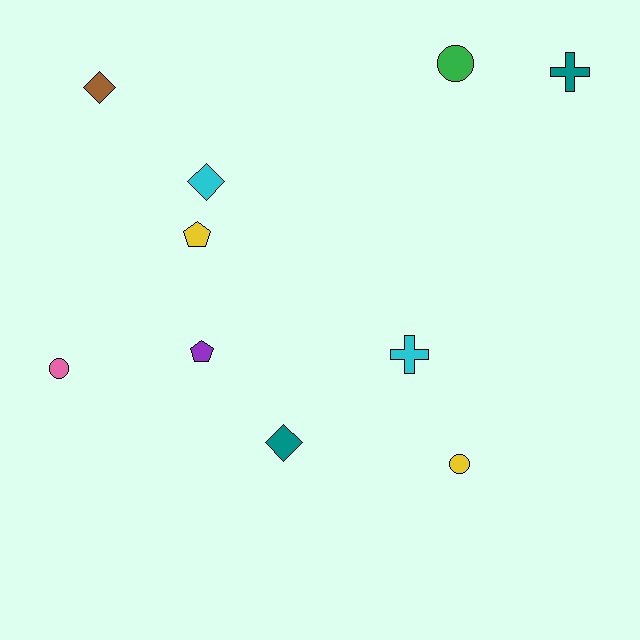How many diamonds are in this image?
There are 3 diamonds.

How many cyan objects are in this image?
There are 2 cyan objects.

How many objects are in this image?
There are 10 objects.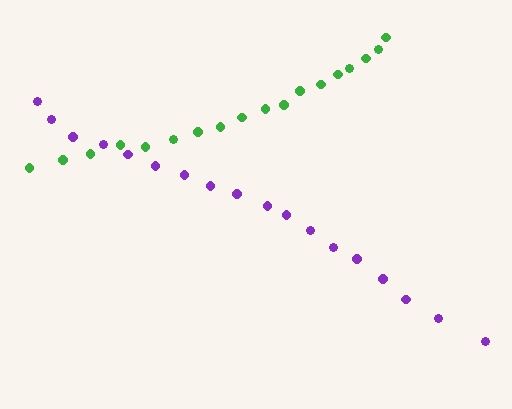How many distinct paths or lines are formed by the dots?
There are 2 distinct paths.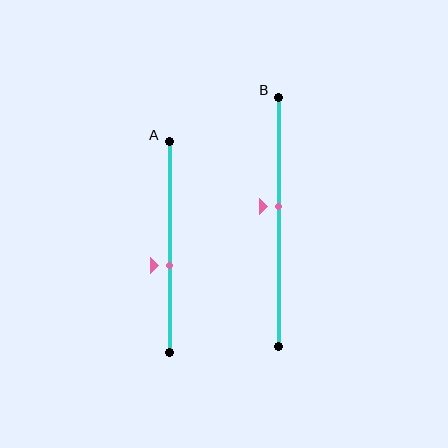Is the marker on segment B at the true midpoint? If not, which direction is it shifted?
No, the marker on segment B is shifted upward by about 6% of the segment length.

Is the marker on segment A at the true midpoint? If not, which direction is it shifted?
No, the marker on segment A is shifted downward by about 9% of the segment length.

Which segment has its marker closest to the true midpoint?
Segment B has its marker closest to the true midpoint.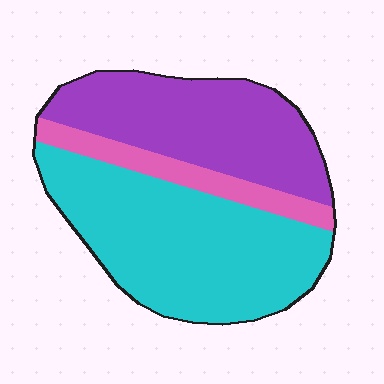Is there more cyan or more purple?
Cyan.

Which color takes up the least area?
Pink, at roughly 10%.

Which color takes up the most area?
Cyan, at roughly 50%.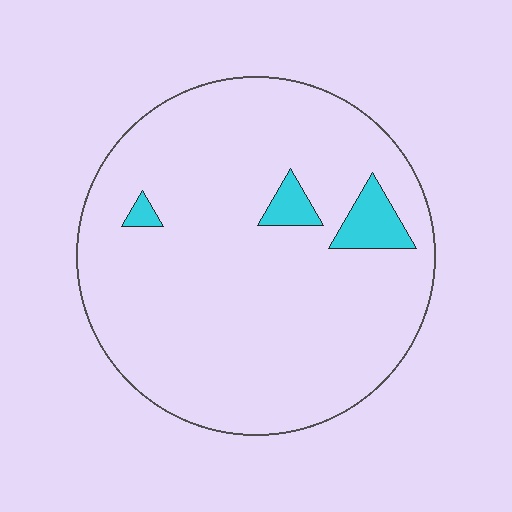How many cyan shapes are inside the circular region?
3.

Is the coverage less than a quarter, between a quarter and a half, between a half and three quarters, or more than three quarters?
Less than a quarter.